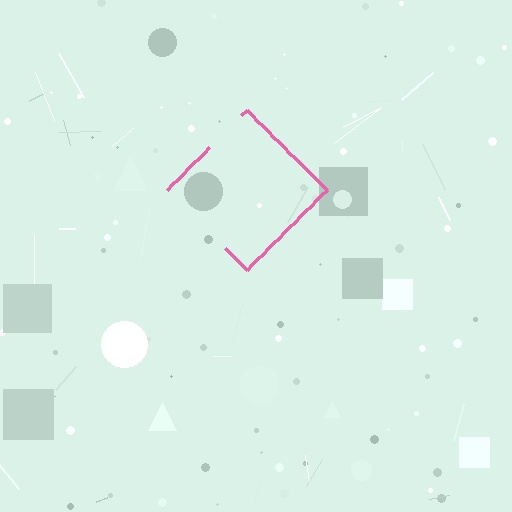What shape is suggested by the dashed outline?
The dashed outline suggests a diamond.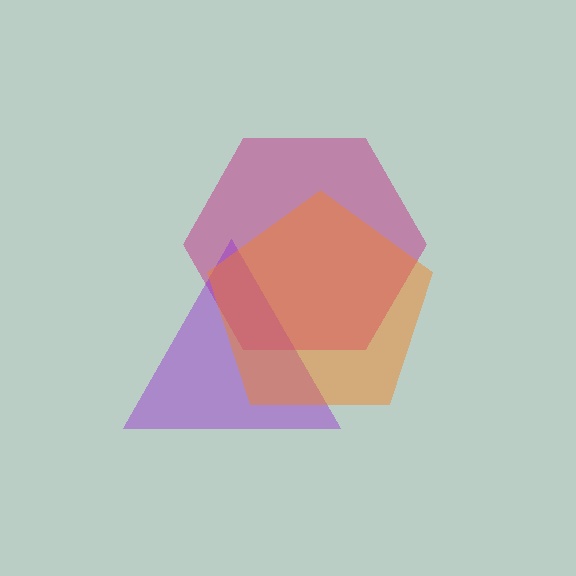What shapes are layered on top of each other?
The layered shapes are: a magenta hexagon, a purple triangle, an orange pentagon.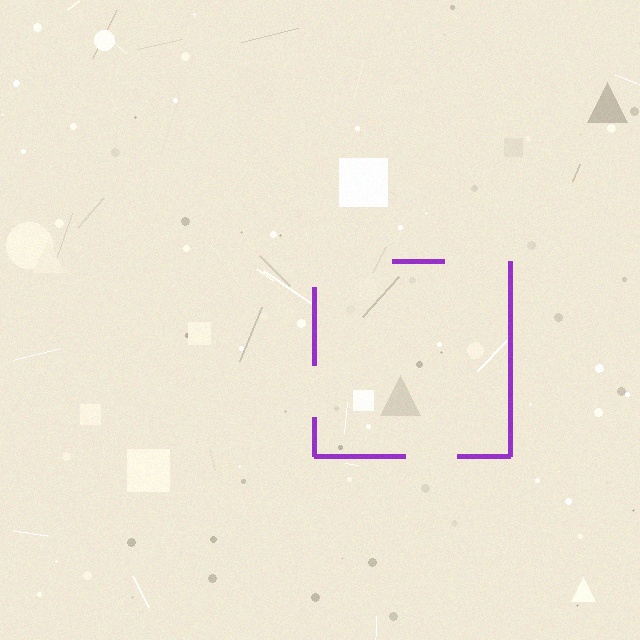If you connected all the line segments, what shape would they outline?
They would outline a square.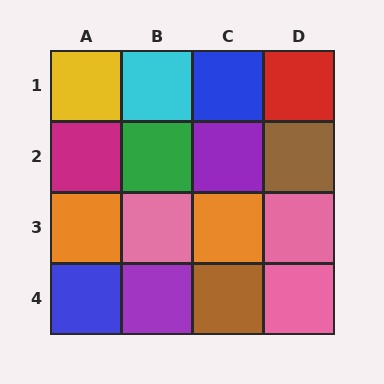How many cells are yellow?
1 cell is yellow.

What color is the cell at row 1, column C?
Blue.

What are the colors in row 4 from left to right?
Blue, purple, brown, pink.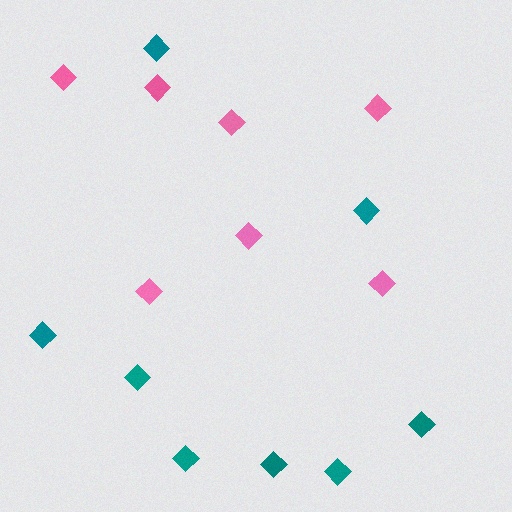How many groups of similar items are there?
There are 2 groups: one group of teal diamonds (8) and one group of pink diamonds (7).